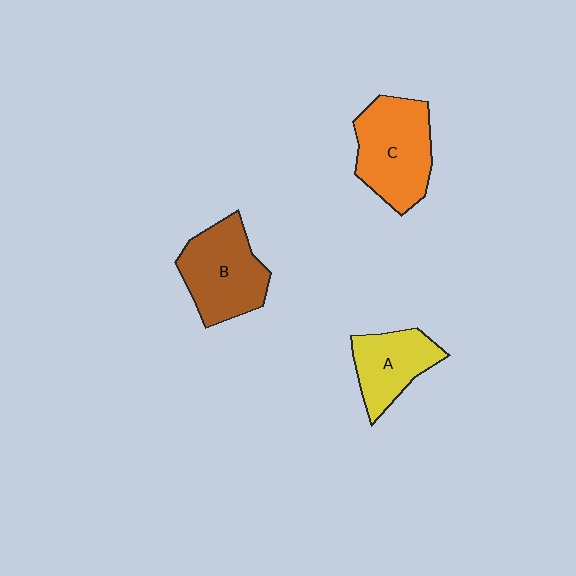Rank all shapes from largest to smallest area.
From largest to smallest: C (orange), B (brown), A (yellow).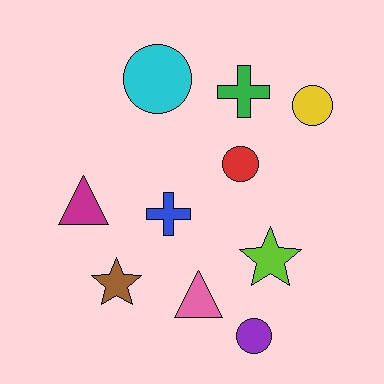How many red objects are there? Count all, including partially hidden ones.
There is 1 red object.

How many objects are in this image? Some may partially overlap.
There are 10 objects.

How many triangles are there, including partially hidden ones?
There are 2 triangles.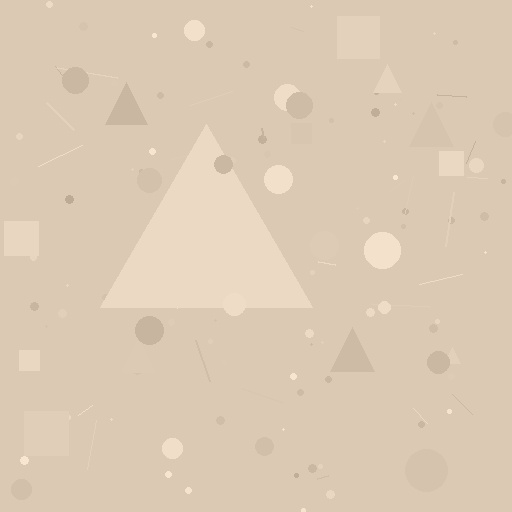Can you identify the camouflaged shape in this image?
The camouflaged shape is a triangle.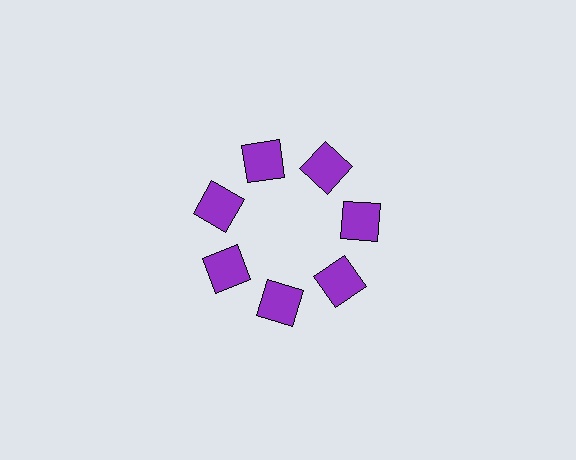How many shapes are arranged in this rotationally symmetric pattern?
There are 14 shapes, arranged in 7 groups of 2.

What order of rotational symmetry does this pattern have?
This pattern has 7-fold rotational symmetry.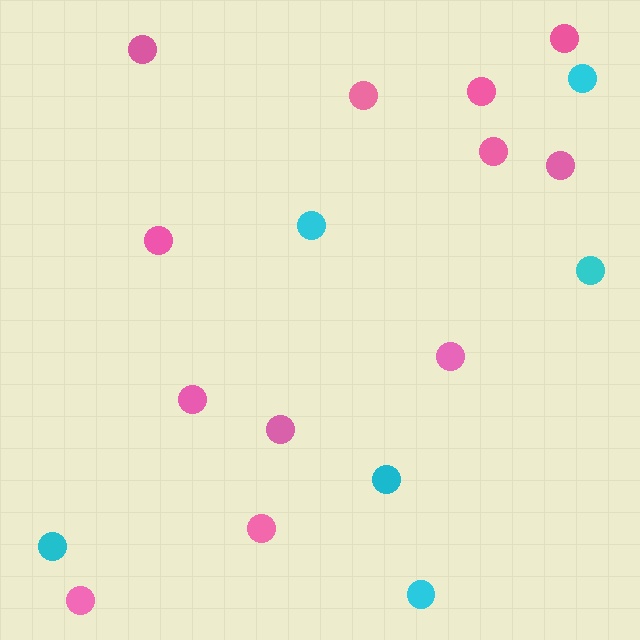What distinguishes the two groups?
There are 2 groups: one group of pink circles (12) and one group of cyan circles (6).